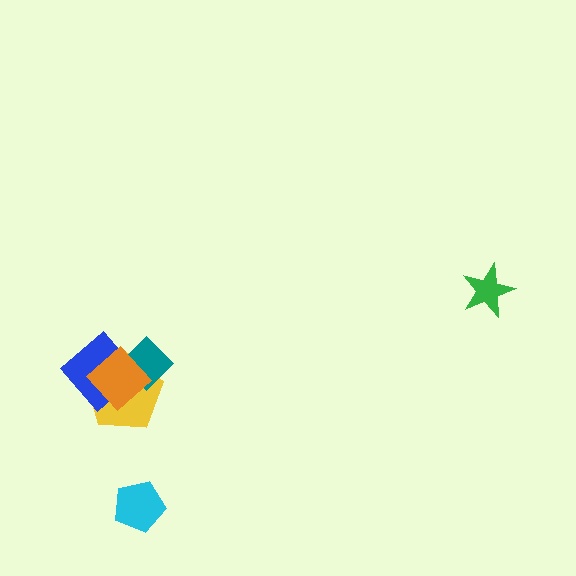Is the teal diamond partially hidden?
Yes, it is partially covered by another shape.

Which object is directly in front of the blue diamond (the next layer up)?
The teal diamond is directly in front of the blue diamond.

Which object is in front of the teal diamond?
The orange diamond is in front of the teal diamond.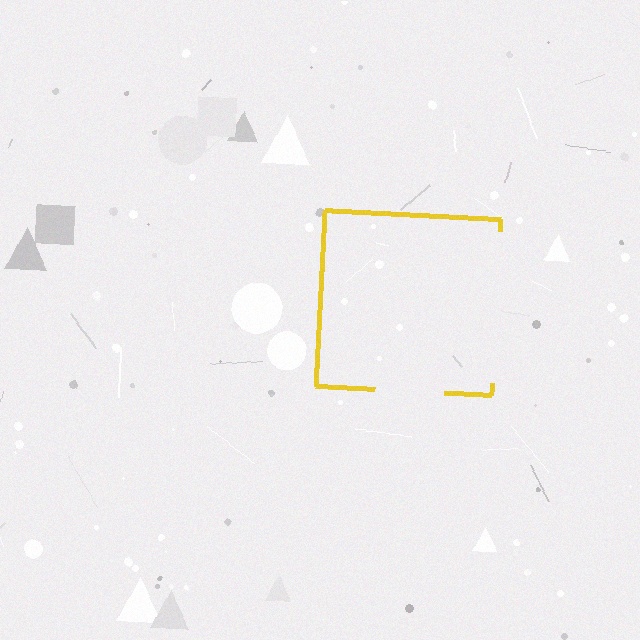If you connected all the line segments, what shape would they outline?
They would outline a square.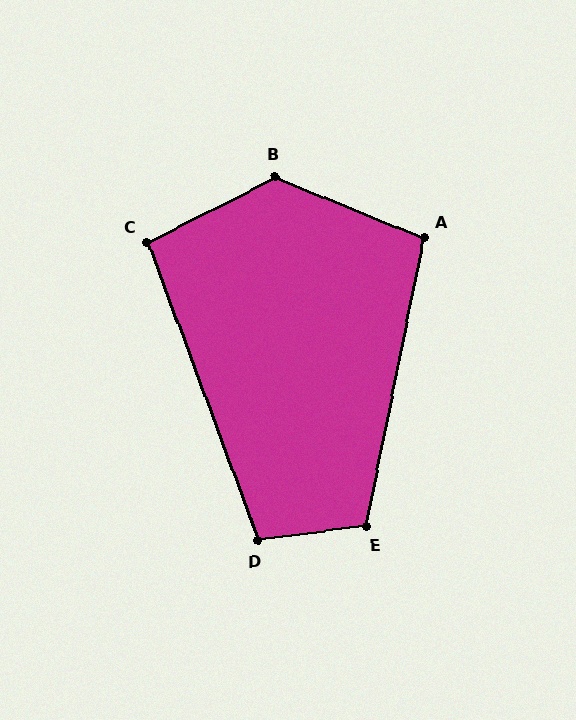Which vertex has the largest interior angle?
B, at approximately 131 degrees.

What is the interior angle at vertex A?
Approximately 101 degrees (obtuse).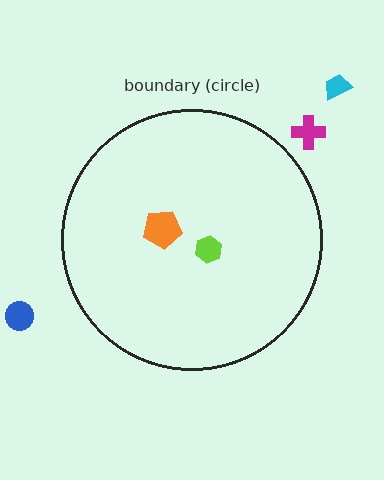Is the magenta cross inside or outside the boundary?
Outside.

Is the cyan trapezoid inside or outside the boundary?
Outside.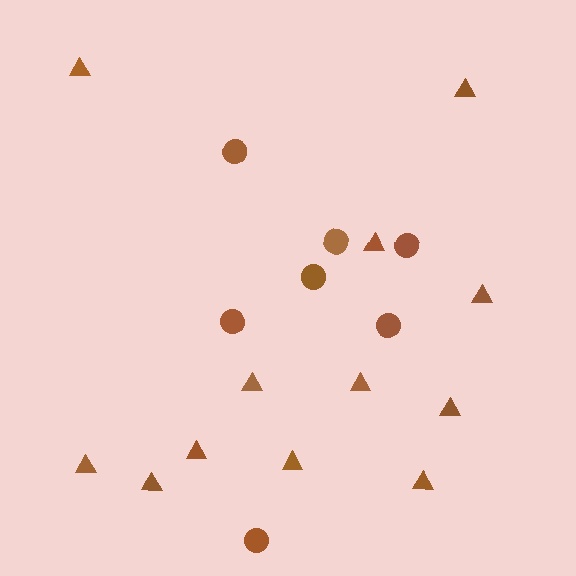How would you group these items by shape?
There are 2 groups: one group of triangles (12) and one group of circles (7).